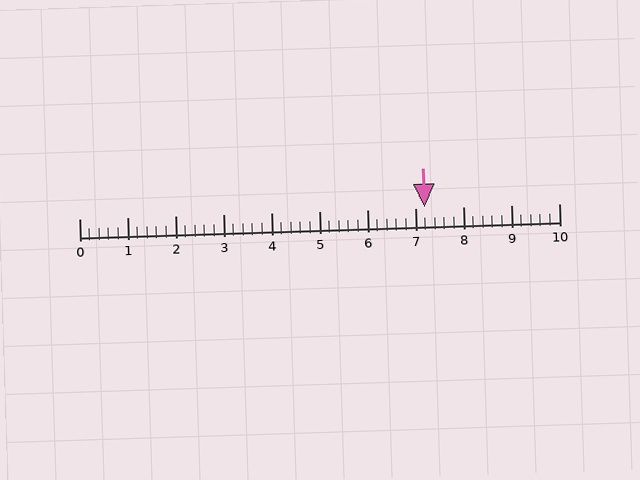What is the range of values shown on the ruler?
The ruler shows values from 0 to 10.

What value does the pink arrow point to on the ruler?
The pink arrow points to approximately 7.2.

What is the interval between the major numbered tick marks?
The major tick marks are spaced 1 units apart.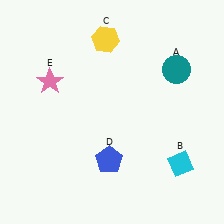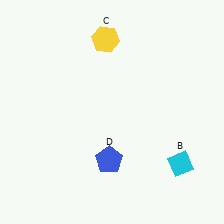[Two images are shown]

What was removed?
The pink star (E), the teal circle (A) were removed in Image 2.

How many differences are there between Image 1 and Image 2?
There are 2 differences between the two images.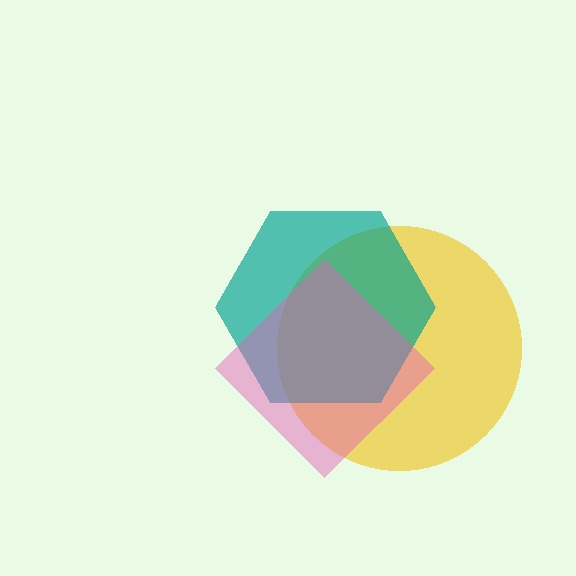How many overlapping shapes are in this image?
There are 3 overlapping shapes in the image.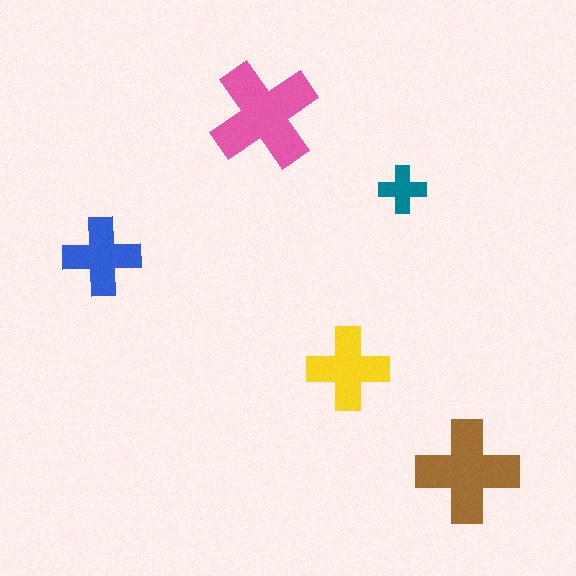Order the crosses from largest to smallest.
the pink one, the brown one, the yellow one, the blue one, the teal one.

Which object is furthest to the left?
The blue cross is leftmost.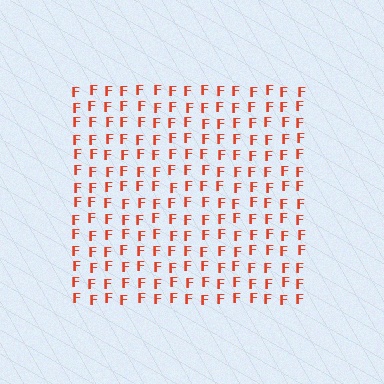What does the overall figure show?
The overall figure shows a square.